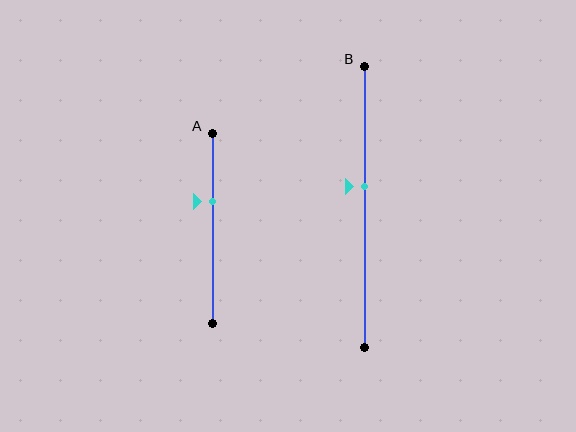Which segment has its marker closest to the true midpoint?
Segment B has its marker closest to the true midpoint.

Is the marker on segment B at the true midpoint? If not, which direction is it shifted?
No, the marker on segment B is shifted upward by about 7% of the segment length.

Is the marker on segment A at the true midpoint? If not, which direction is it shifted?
No, the marker on segment A is shifted upward by about 14% of the segment length.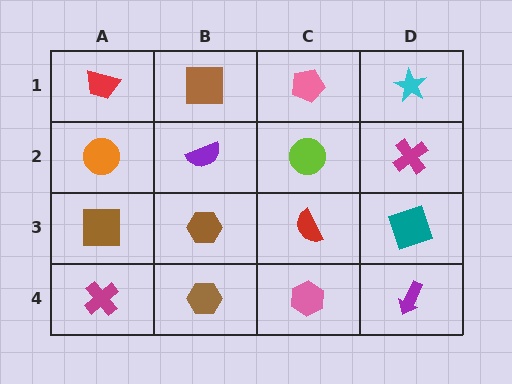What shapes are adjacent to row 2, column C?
A pink pentagon (row 1, column C), a red semicircle (row 3, column C), a purple semicircle (row 2, column B), a magenta cross (row 2, column D).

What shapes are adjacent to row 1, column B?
A purple semicircle (row 2, column B), a red trapezoid (row 1, column A), a pink pentagon (row 1, column C).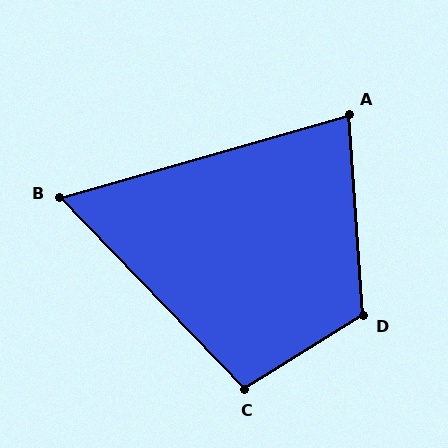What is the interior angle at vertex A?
Approximately 78 degrees (acute).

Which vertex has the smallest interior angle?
B, at approximately 62 degrees.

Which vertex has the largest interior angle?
D, at approximately 118 degrees.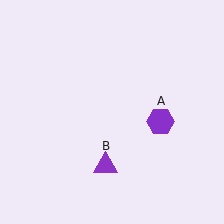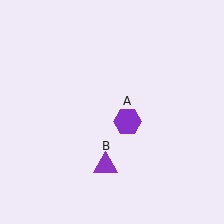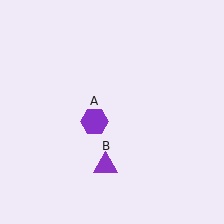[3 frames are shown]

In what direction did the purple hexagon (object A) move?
The purple hexagon (object A) moved left.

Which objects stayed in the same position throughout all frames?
Purple triangle (object B) remained stationary.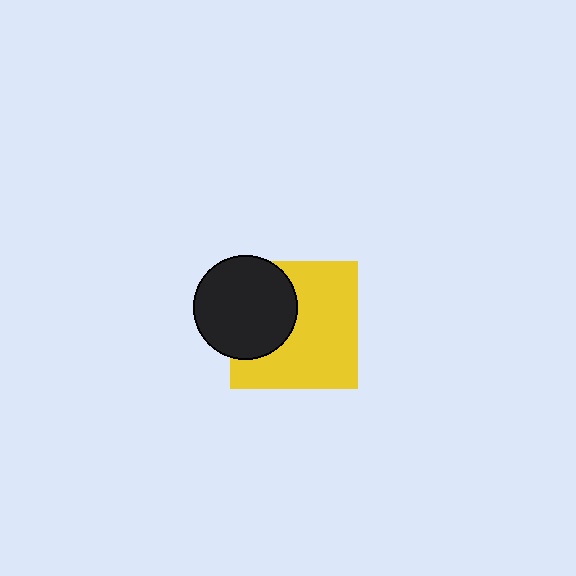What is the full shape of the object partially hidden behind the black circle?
The partially hidden object is a yellow square.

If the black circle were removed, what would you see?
You would see the complete yellow square.